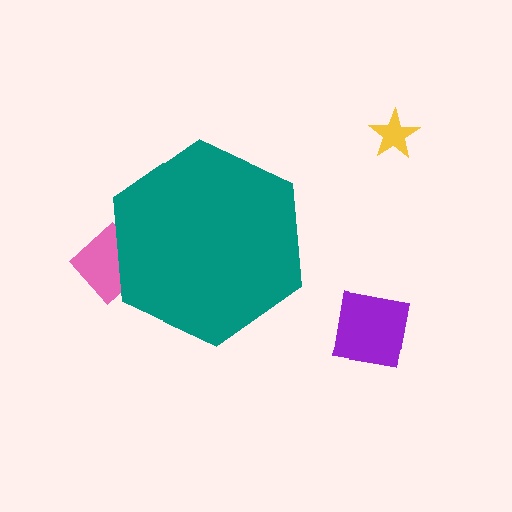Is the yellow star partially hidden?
No, the yellow star is fully visible.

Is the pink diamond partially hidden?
Yes, the pink diamond is partially hidden behind the teal hexagon.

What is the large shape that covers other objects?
A teal hexagon.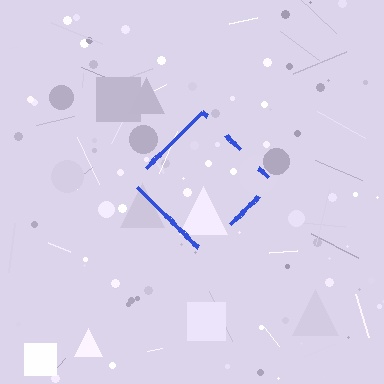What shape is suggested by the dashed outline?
The dashed outline suggests a diamond.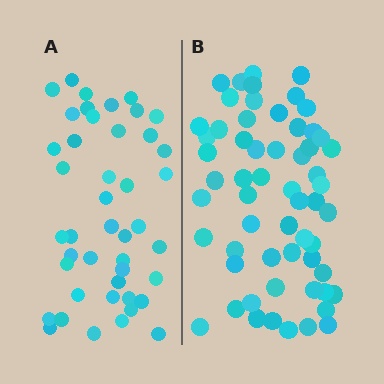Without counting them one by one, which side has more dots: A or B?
Region B (the right region) has more dots.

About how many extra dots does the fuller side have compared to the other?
Region B has approximately 15 more dots than region A.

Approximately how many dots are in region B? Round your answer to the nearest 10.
About 60 dots. (The exact count is 59, which rounds to 60.)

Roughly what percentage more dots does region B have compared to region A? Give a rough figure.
About 35% more.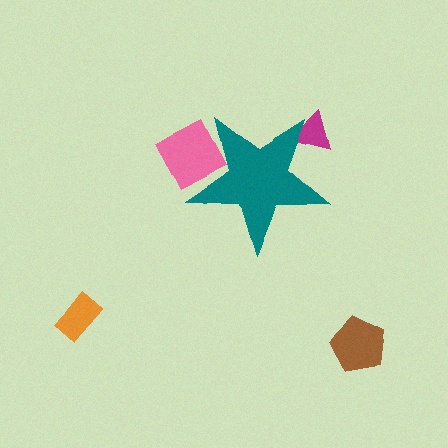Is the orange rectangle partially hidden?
No, the orange rectangle is fully visible.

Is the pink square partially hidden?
Yes, the pink square is partially hidden behind the teal star.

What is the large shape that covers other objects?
A teal star.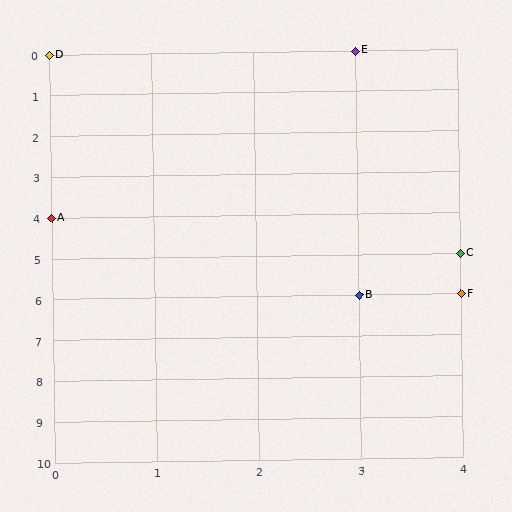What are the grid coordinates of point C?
Point C is at grid coordinates (4, 5).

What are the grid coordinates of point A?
Point A is at grid coordinates (0, 4).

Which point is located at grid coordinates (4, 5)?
Point C is at (4, 5).